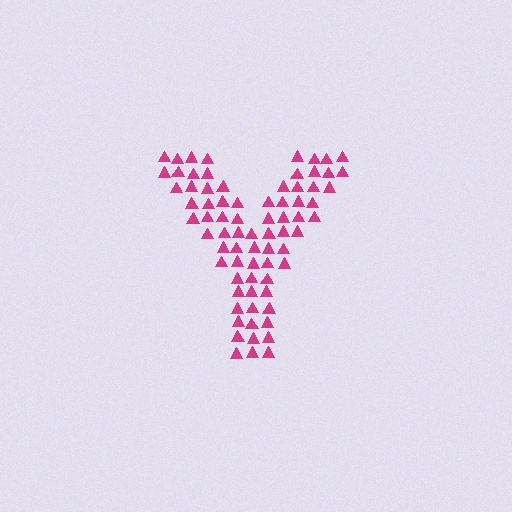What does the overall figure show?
The overall figure shows the letter Y.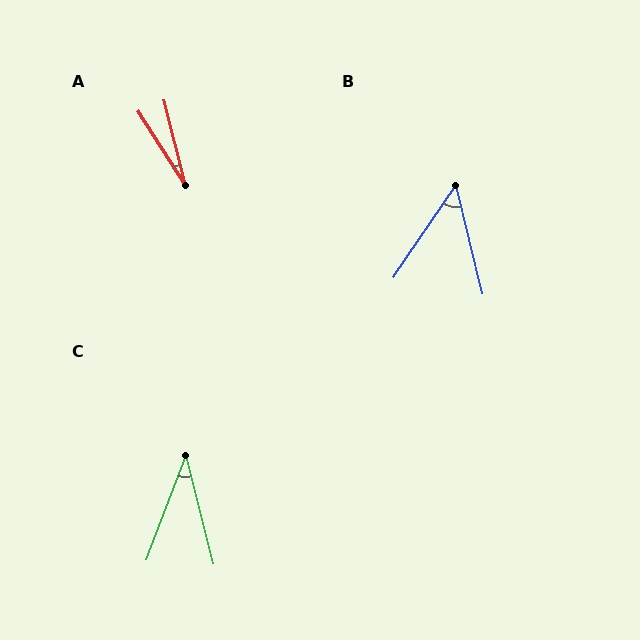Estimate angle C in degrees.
Approximately 35 degrees.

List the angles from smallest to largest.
A (18°), C (35°), B (48°).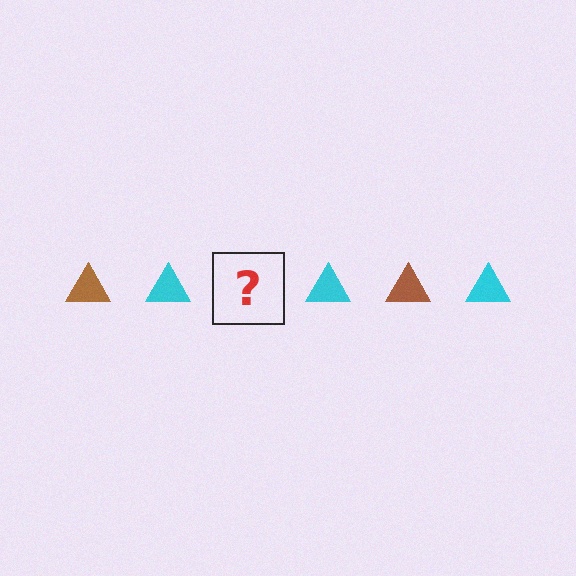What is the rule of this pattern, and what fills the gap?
The rule is that the pattern cycles through brown, cyan triangles. The gap should be filled with a brown triangle.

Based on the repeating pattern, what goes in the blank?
The blank should be a brown triangle.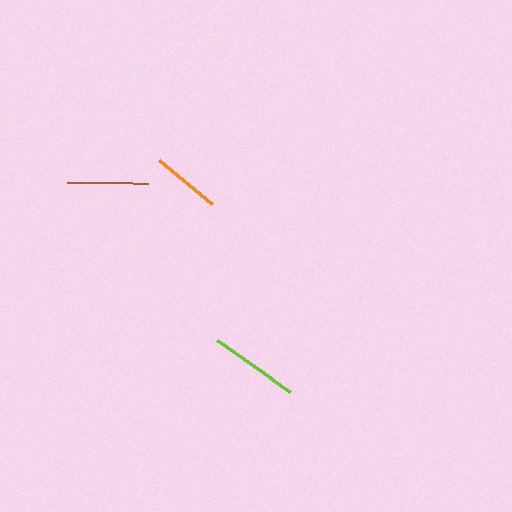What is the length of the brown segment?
The brown segment is approximately 81 pixels long.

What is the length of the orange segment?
The orange segment is approximately 69 pixels long.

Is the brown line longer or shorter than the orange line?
The brown line is longer than the orange line.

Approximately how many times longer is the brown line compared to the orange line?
The brown line is approximately 1.2 times the length of the orange line.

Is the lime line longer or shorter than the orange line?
The lime line is longer than the orange line.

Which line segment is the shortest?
The orange line is the shortest at approximately 69 pixels.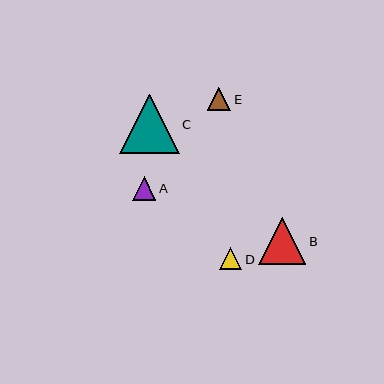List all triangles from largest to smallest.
From largest to smallest: C, B, A, E, D.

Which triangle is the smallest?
Triangle D is the smallest with a size of approximately 23 pixels.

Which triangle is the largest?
Triangle C is the largest with a size of approximately 60 pixels.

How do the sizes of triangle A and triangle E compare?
Triangle A and triangle E are approximately the same size.